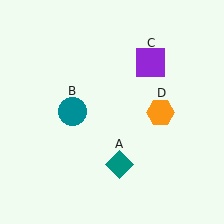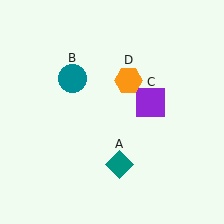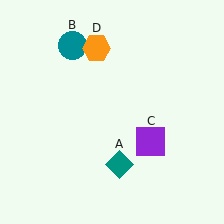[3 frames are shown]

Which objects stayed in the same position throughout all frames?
Teal diamond (object A) remained stationary.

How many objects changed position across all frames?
3 objects changed position: teal circle (object B), purple square (object C), orange hexagon (object D).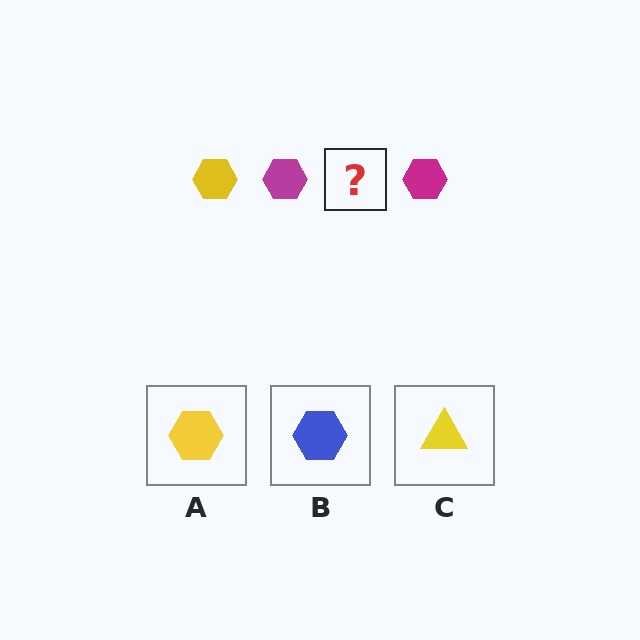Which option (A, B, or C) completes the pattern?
A.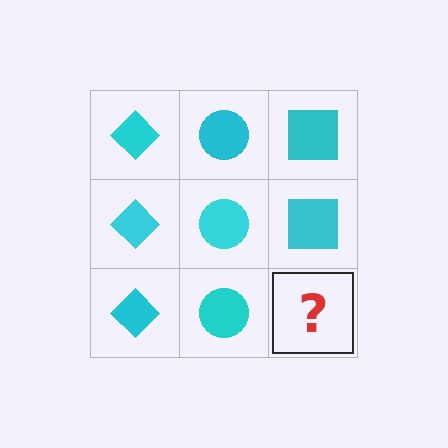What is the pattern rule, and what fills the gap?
The rule is that each column has a consistent shape. The gap should be filled with a cyan square.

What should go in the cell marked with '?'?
The missing cell should contain a cyan square.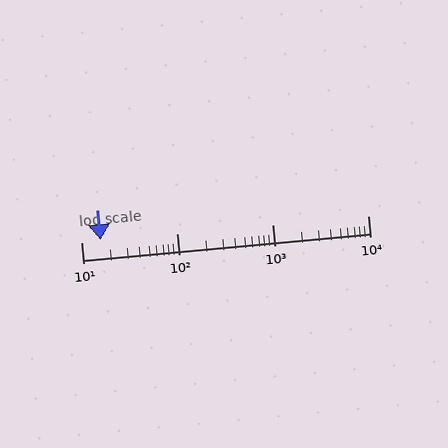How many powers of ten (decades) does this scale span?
The scale spans 3 decades, from 10 to 10000.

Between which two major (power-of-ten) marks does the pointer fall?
The pointer is between 10 and 100.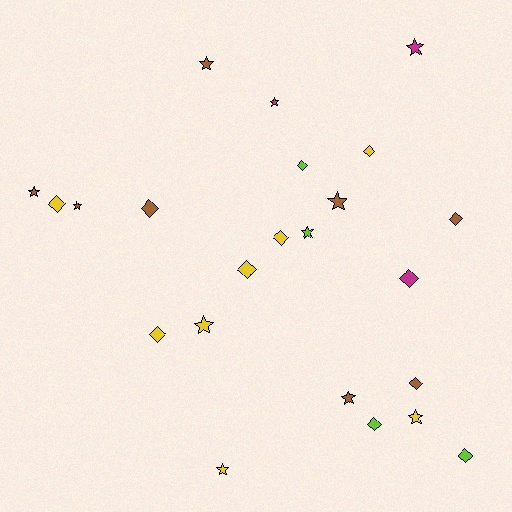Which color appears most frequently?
Brown, with 8 objects.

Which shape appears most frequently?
Diamond, with 12 objects.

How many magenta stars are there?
There are 2 magenta stars.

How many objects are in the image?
There are 23 objects.